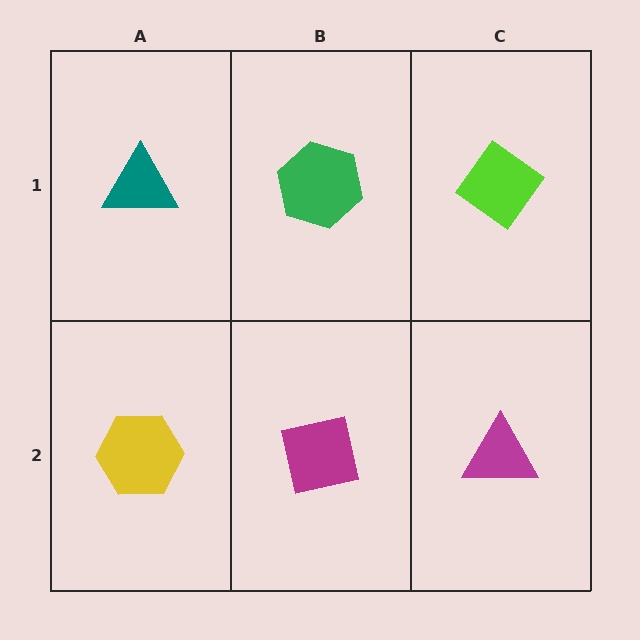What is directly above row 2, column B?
A green hexagon.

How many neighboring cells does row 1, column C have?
2.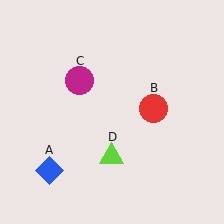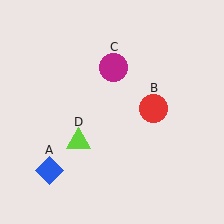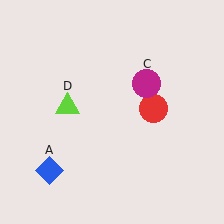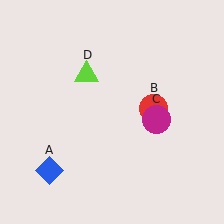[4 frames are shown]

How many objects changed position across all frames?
2 objects changed position: magenta circle (object C), lime triangle (object D).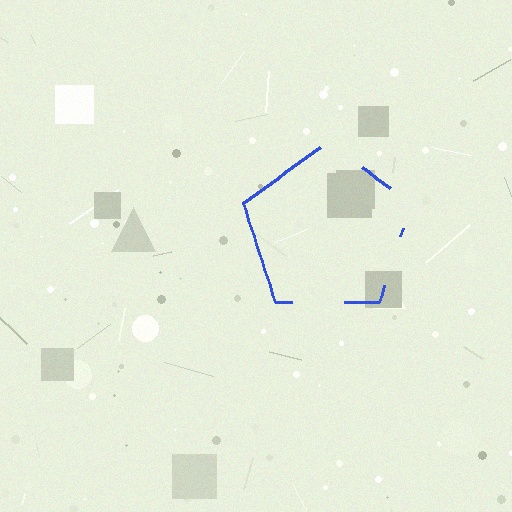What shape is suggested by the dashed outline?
The dashed outline suggests a pentagon.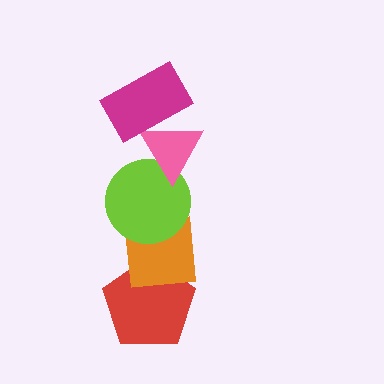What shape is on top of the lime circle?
The pink triangle is on top of the lime circle.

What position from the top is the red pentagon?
The red pentagon is 5th from the top.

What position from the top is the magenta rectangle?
The magenta rectangle is 1st from the top.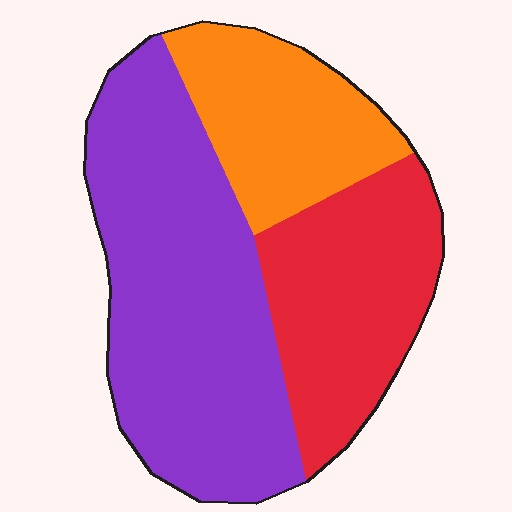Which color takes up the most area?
Purple, at roughly 50%.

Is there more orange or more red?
Red.